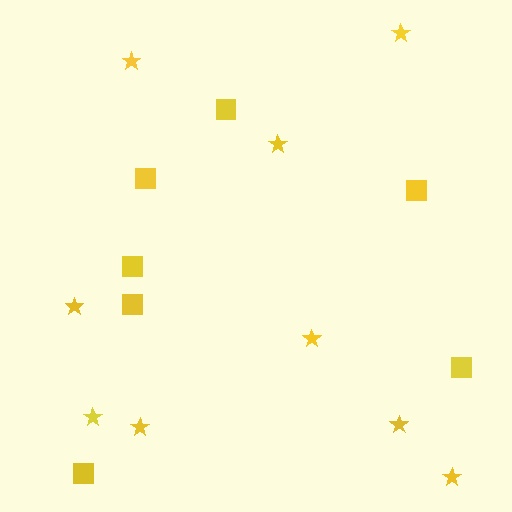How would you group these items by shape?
There are 2 groups: one group of stars (9) and one group of squares (7).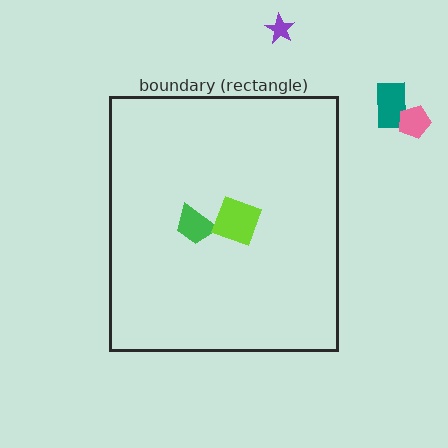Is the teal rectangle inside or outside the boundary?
Outside.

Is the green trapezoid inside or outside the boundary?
Inside.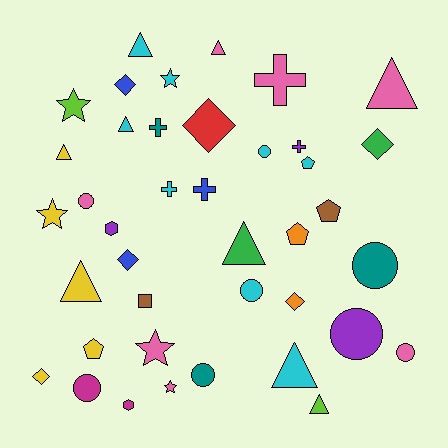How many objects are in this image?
There are 40 objects.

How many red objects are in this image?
There is 1 red object.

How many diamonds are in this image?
There are 6 diamonds.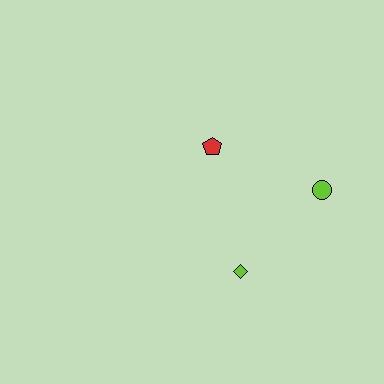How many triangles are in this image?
There are no triangles.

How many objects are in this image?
There are 3 objects.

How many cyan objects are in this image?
There are no cyan objects.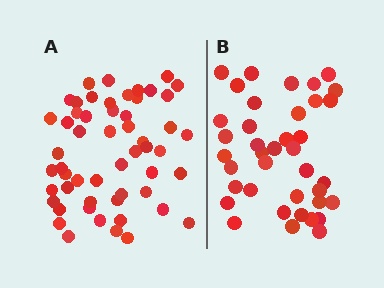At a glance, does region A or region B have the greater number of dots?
Region A (the left region) has more dots.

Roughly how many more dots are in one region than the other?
Region A has approximately 15 more dots than region B.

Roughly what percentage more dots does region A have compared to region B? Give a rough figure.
About 40% more.